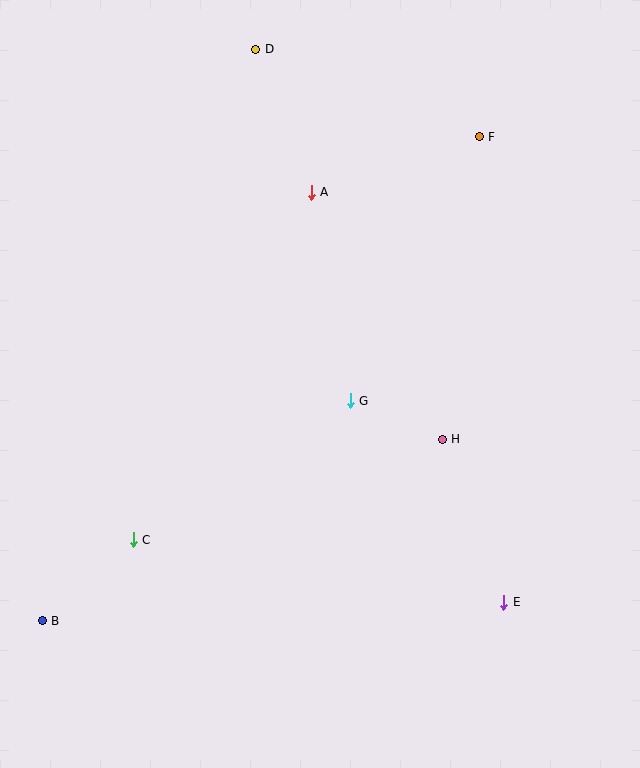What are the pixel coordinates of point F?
Point F is at (479, 137).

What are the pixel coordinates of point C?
Point C is at (133, 540).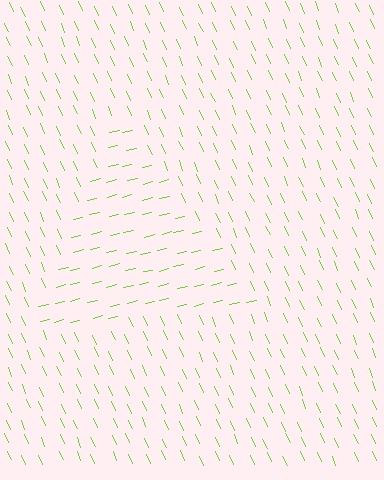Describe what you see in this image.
The image is filled with small lime line segments. A triangle region in the image has lines oriented differently from the surrounding lines, creating a visible texture boundary.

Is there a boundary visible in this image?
Yes, there is a texture boundary formed by a change in line orientation.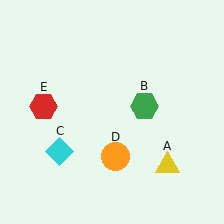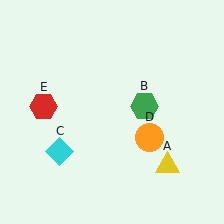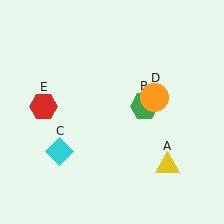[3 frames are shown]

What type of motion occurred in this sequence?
The orange circle (object D) rotated counterclockwise around the center of the scene.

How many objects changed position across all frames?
1 object changed position: orange circle (object D).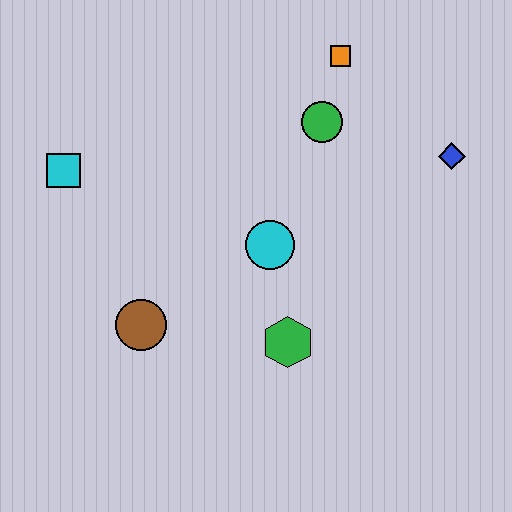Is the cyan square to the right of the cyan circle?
No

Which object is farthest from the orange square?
The brown circle is farthest from the orange square.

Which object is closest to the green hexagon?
The cyan circle is closest to the green hexagon.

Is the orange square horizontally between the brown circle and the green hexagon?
No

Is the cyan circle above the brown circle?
Yes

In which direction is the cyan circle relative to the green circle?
The cyan circle is below the green circle.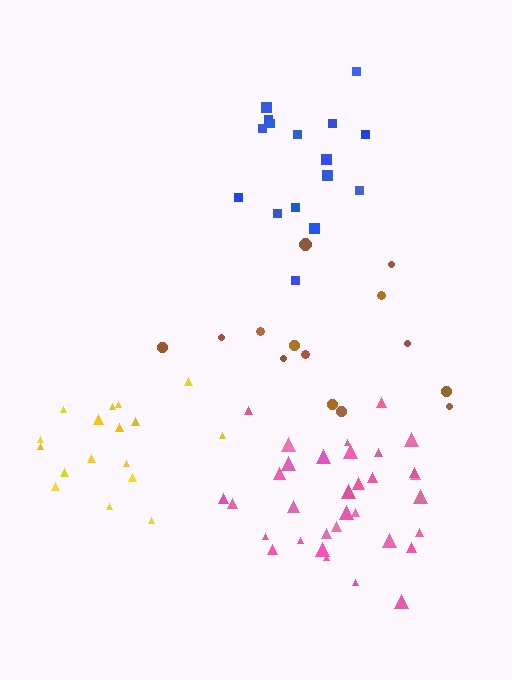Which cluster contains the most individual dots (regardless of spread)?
Pink (33).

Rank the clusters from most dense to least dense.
pink, yellow, blue, brown.